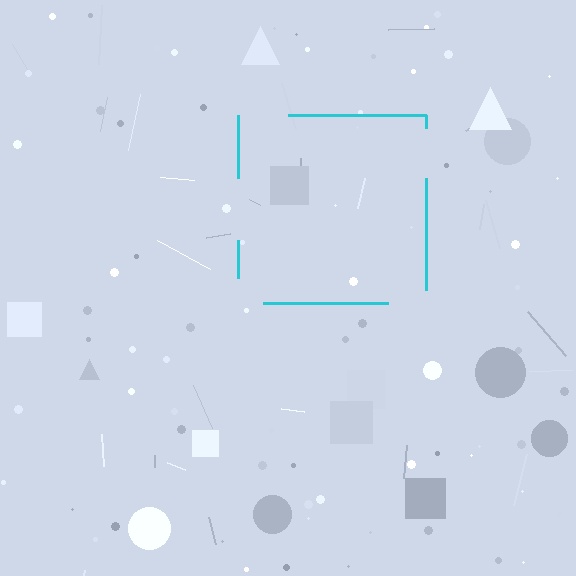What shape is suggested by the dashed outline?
The dashed outline suggests a square.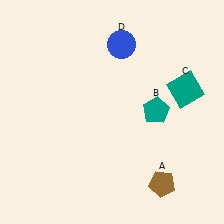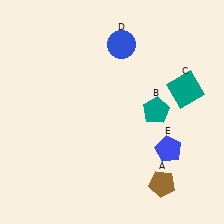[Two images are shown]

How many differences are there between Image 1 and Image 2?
There is 1 difference between the two images.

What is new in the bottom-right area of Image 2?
A blue pentagon (E) was added in the bottom-right area of Image 2.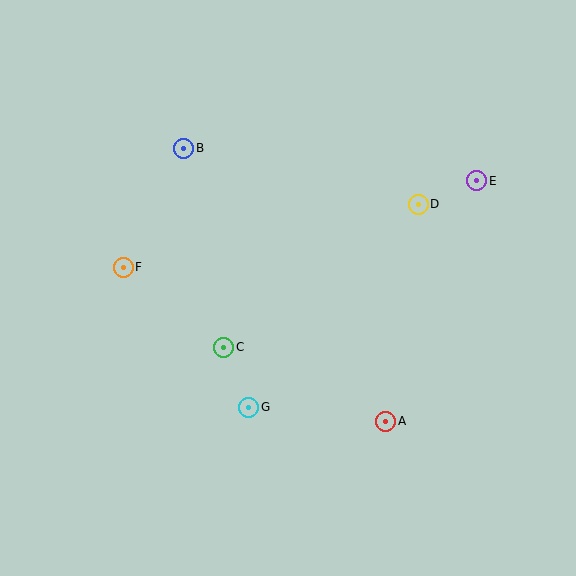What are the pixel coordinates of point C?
Point C is at (224, 347).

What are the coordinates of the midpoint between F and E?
The midpoint between F and E is at (300, 224).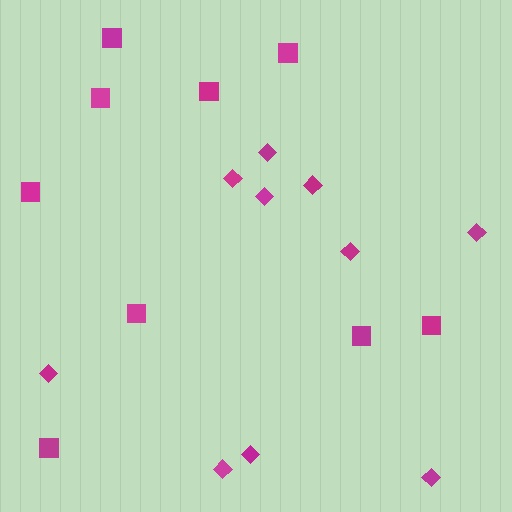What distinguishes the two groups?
There are 2 groups: one group of squares (9) and one group of diamonds (10).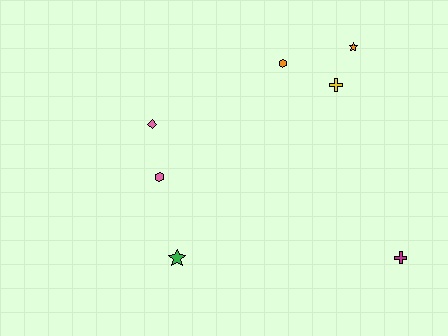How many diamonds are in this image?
There is 1 diamond.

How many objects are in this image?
There are 7 objects.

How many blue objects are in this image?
There are no blue objects.